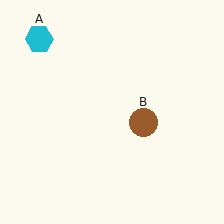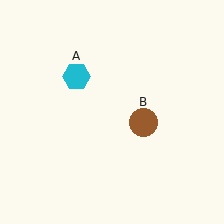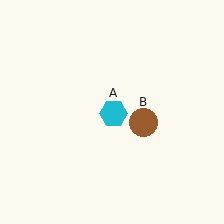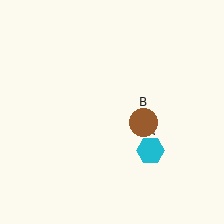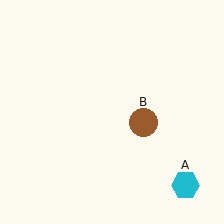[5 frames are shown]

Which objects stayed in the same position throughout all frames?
Brown circle (object B) remained stationary.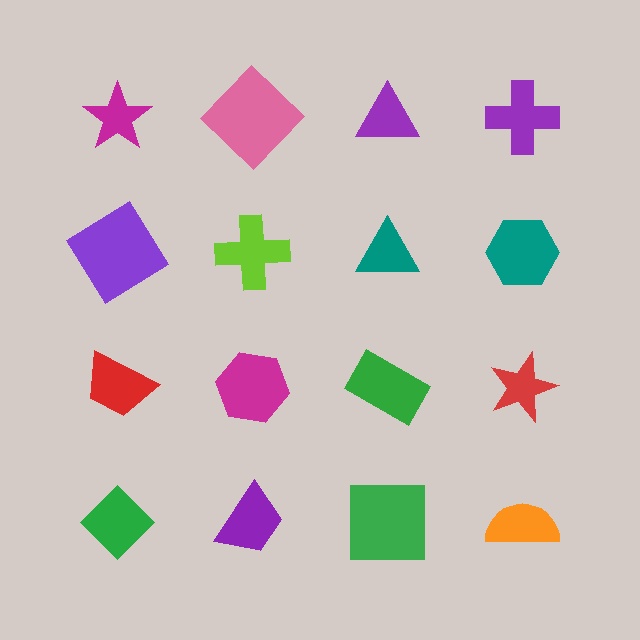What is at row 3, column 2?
A magenta hexagon.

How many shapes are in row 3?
4 shapes.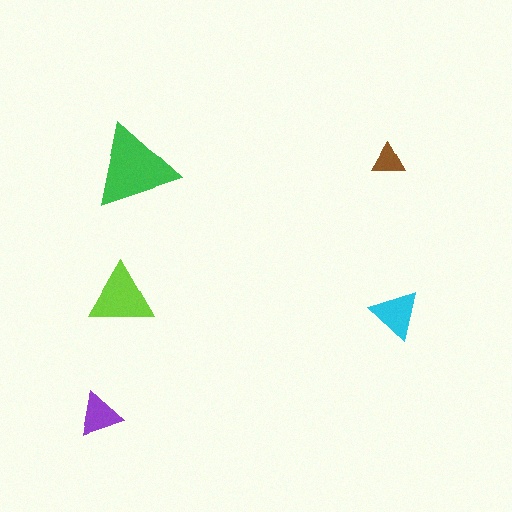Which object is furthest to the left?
The purple triangle is leftmost.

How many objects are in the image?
There are 5 objects in the image.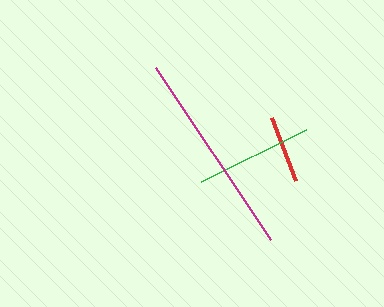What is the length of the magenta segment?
The magenta segment is approximately 207 pixels long.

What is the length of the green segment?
The green segment is approximately 117 pixels long.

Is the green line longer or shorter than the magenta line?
The magenta line is longer than the green line.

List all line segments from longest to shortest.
From longest to shortest: magenta, green, red.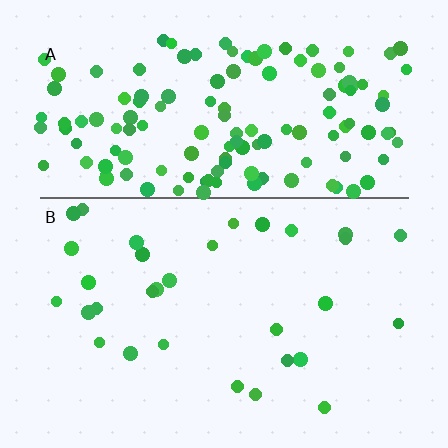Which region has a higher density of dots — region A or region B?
A (the top).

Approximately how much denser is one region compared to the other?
Approximately 4.6× — region A over region B.